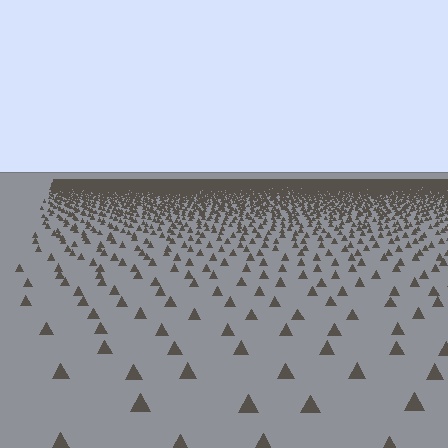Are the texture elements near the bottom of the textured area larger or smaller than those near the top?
Larger. Near the bottom, elements are closer to the viewer and appear at a bigger on-screen size.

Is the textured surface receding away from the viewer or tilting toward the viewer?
The surface is receding away from the viewer. Texture elements get smaller and denser toward the top.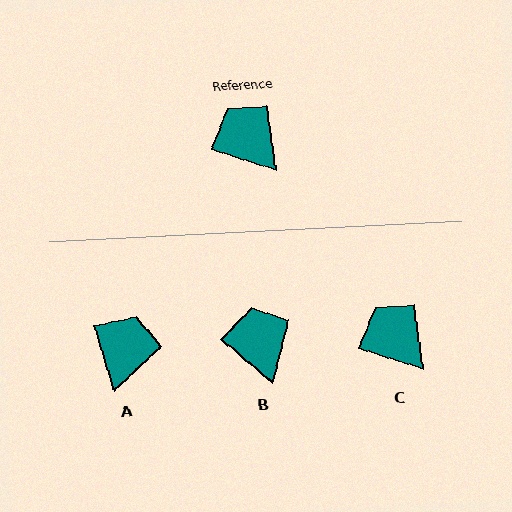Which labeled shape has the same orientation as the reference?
C.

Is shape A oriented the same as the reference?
No, it is off by about 55 degrees.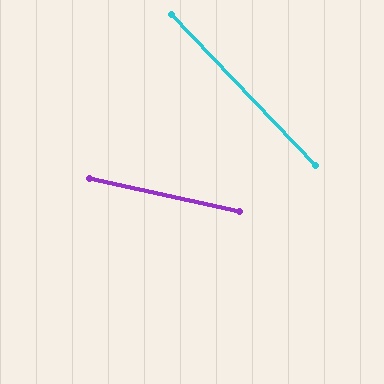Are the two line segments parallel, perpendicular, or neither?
Neither parallel nor perpendicular — they differ by about 34°.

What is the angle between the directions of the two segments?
Approximately 34 degrees.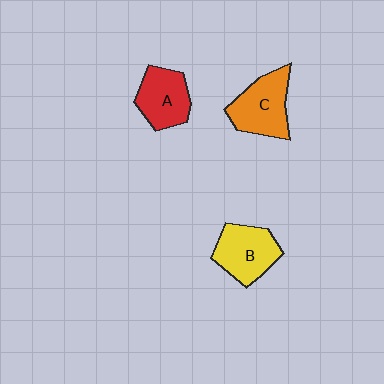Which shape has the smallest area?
Shape A (red).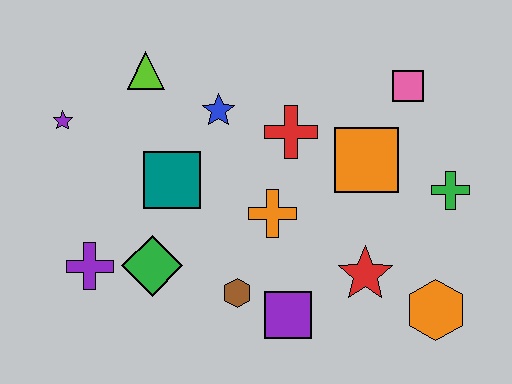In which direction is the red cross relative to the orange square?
The red cross is to the left of the orange square.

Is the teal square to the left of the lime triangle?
No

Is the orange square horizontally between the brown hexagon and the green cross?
Yes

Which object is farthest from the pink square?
The purple cross is farthest from the pink square.